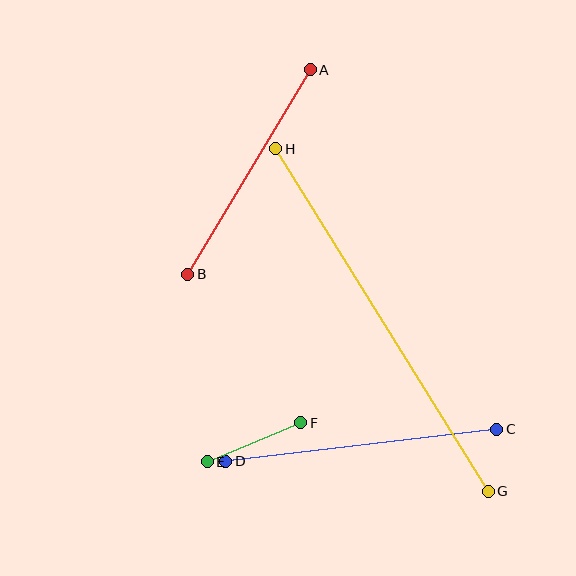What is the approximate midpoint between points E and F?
The midpoint is at approximately (254, 442) pixels.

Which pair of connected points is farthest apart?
Points G and H are farthest apart.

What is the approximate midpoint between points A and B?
The midpoint is at approximately (249, 172) pixels.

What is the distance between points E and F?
The distance is approximately 101 pixels.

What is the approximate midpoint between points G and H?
The midpoint is at approximately (382, 320) pixels.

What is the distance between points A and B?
The distance is approximately 238 pixels.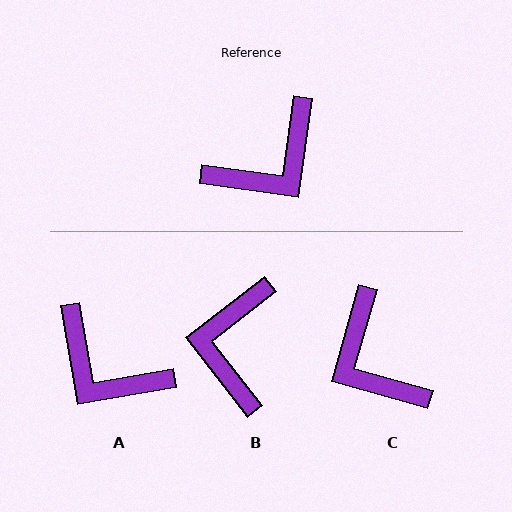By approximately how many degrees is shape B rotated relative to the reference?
Approximately 134 degrees clockwise.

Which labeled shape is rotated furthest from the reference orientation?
B, about 134 degrees away.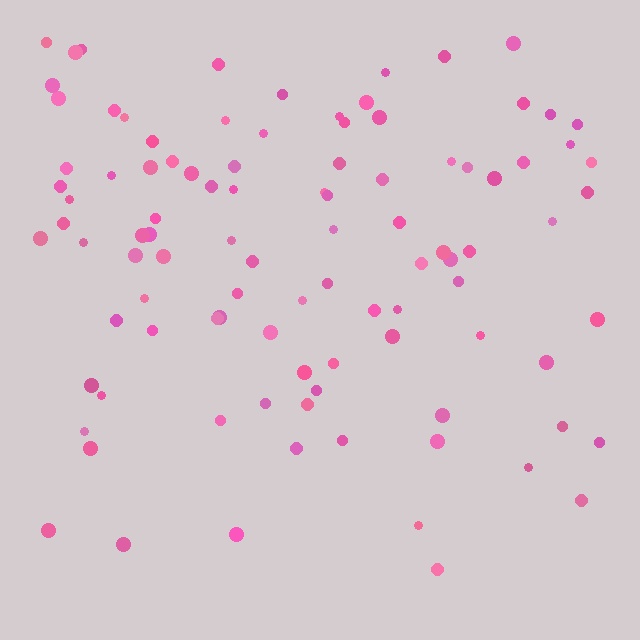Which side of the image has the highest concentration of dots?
The top.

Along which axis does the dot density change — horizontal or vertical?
Vertical.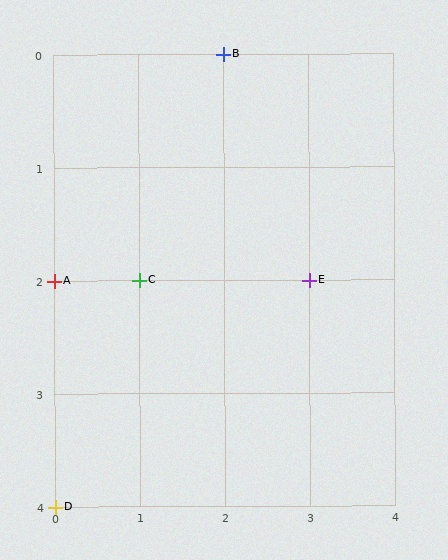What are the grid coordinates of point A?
Point A is at grid coordinates (0, 2).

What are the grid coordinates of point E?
Point E is at grid coordinates (3, 2).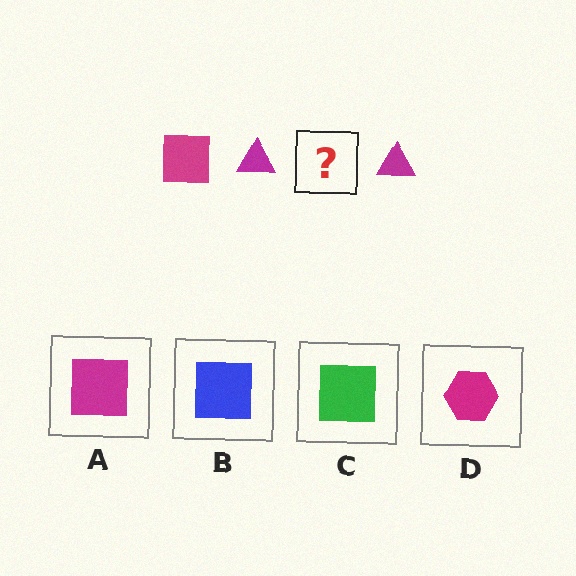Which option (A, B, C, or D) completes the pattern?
A.